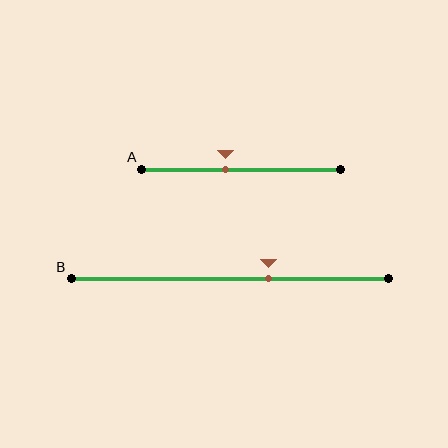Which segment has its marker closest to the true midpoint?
Segment A has its marker closest to the true midpoint.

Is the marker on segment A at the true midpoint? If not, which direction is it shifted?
No, the marker on segment A is shifted to the left by about 8% of the segment length.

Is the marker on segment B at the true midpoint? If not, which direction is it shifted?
No, the marker on segment B is shifted to the right by about 12% of the segment length.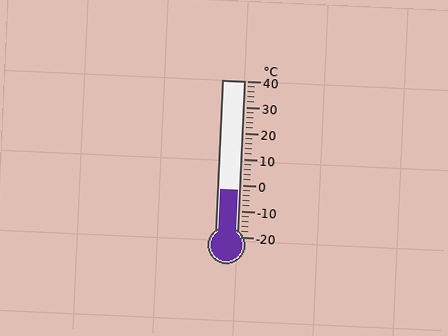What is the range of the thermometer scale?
The thermometer scale ranges from -20°C to 40°C.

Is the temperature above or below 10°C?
The temperature is below 10°C.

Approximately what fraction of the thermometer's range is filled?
The thermometer is filled to approximately 30% of its range.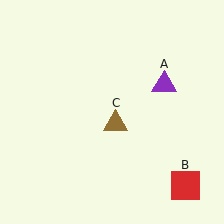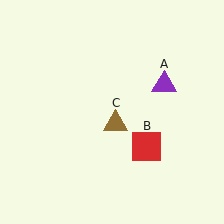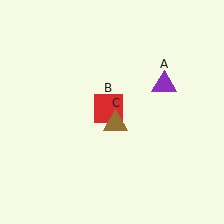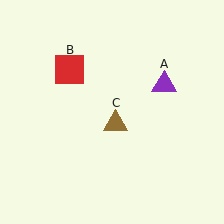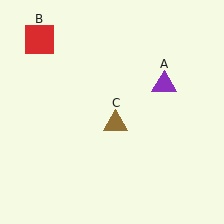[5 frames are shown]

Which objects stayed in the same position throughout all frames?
Purple triangle (object A) and brown triangle (object C) remained stationary.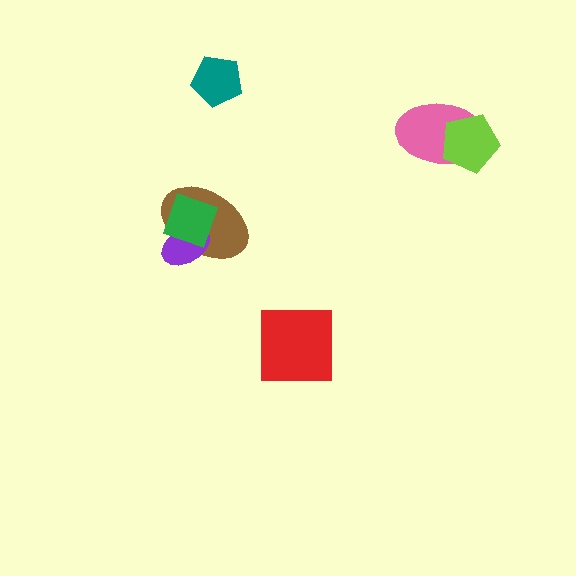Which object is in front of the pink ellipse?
The lime pentagon is in front of the pink ellipse.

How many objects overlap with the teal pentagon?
0 objects overlap with the teal pentagon.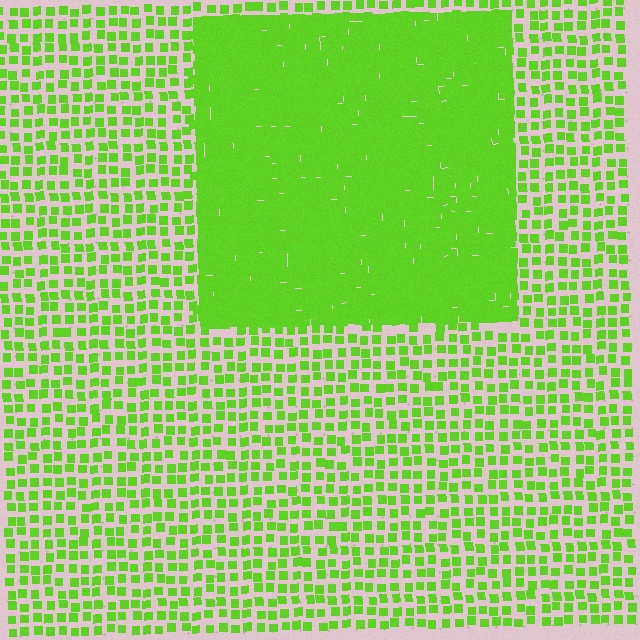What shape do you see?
I see a rectangle.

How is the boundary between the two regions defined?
The boundary is defined by a change in element density (approximately 2.8x ratio). All elements are the same color, size, and shape.